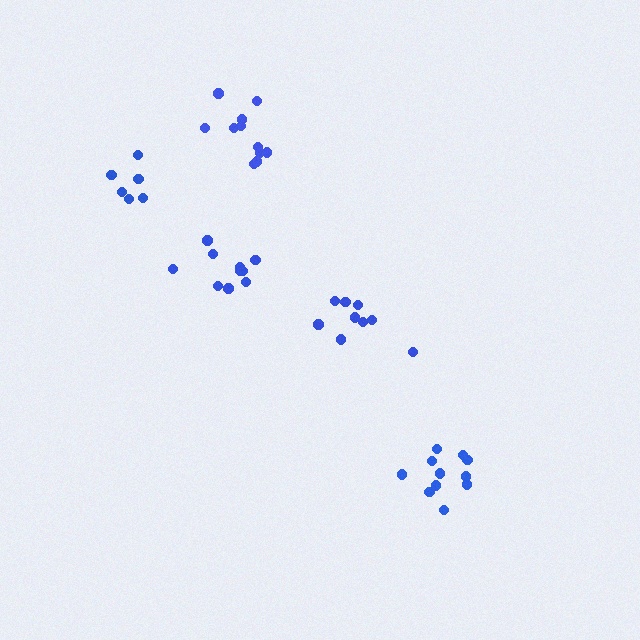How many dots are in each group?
Group 1: 11 dots, Group 2: 11 dots, Group 3: 6 dots, Group 4: 10 dots, Group 5: 9 dots (47 total).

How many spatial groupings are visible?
There are 5 spatial groupings.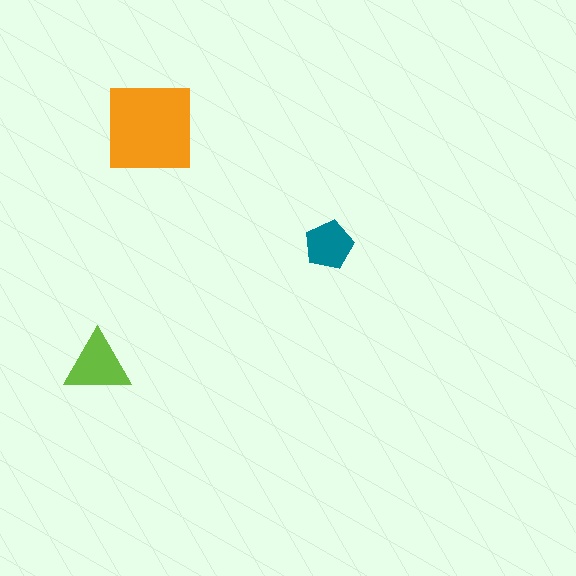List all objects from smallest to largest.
The teal pentagon, the lime triangle, the orange square.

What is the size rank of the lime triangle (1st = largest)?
2nd.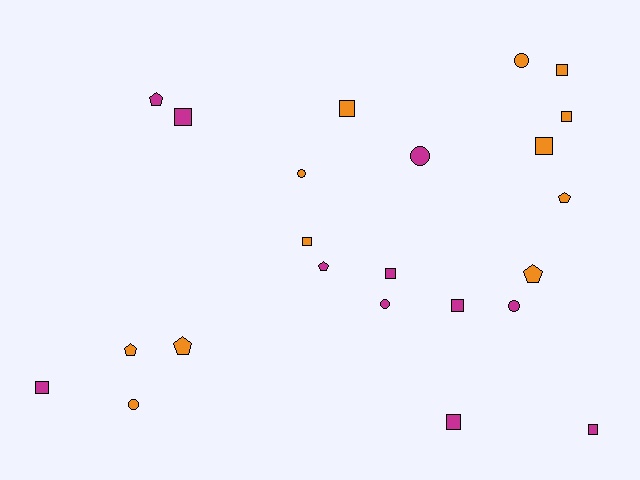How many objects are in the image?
There are 23 objects.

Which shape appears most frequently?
Square, with 11 objects.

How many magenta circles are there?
There are 3 magenta circles.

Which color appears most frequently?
Orange, with 12 objects.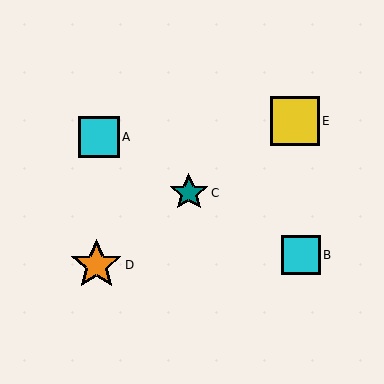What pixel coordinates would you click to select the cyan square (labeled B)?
Click at (301, 255) to select the cyan square B.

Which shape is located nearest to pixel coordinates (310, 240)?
The cyan square (labeled B) at (301, 255) is nearest to that location.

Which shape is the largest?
The orange star (labeled D) is the largest.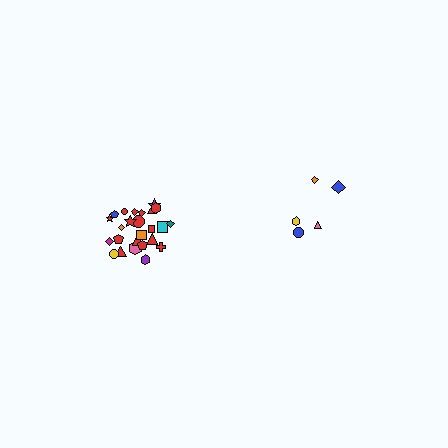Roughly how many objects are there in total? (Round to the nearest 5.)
Roughly 30 objects in total.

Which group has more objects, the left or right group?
The left group.